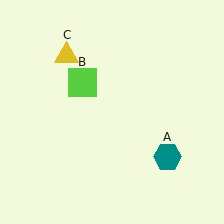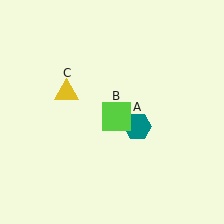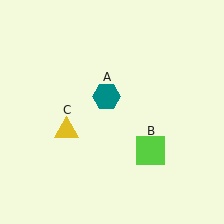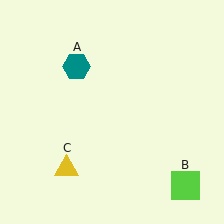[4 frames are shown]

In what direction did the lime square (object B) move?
The lime square (object B) moved down and to the right.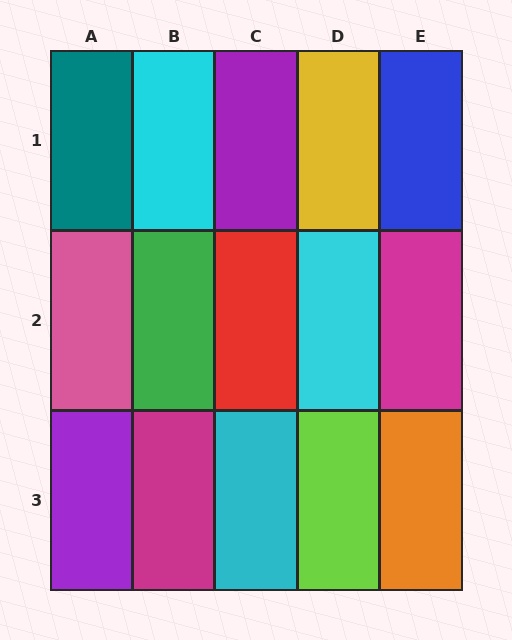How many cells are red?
1 cell is red.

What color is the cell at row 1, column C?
Purple.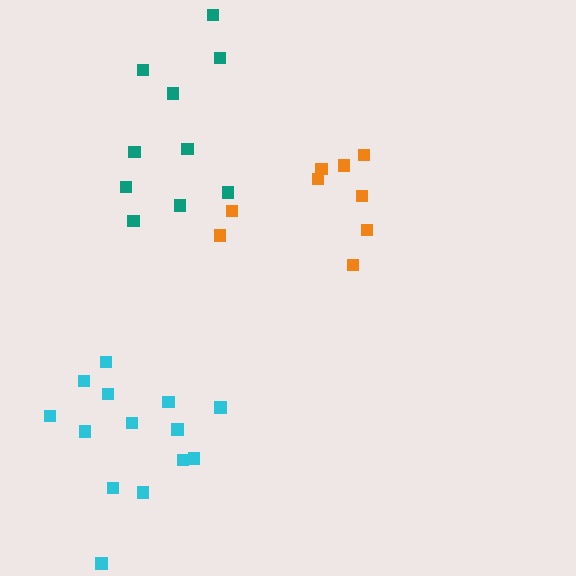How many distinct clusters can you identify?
There are 3 distinct clusters.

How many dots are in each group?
Group 1: 9 dots, Group 2: 14 dots, Group 3: 10 dots (33 total).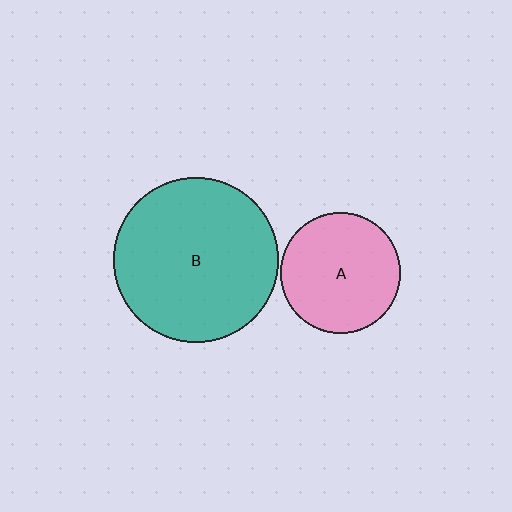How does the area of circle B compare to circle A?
Approximately 1.9 times.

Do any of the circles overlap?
No, none of the circles overlap.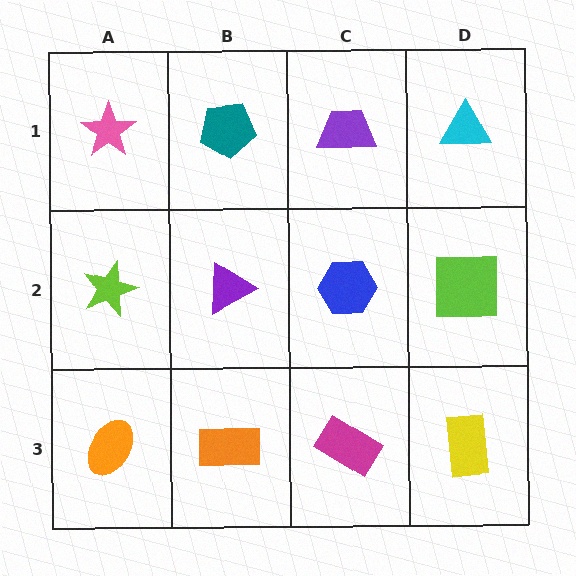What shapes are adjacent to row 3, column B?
A purple triangle (row 2, column B), an orange ellipse (row 3, column A), a magenta rectangle (row 3, column C).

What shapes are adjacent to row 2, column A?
A pink star (row 1, column A), an orange ellipse (row 3, column A), a purple triangle (row 2, column B).